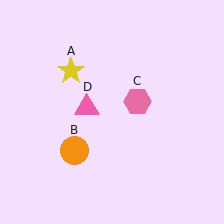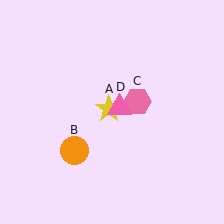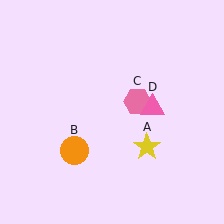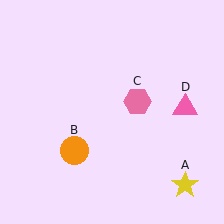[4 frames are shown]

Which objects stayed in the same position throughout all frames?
Orange circle (object B) and pink hexagon (object C) remained stationary.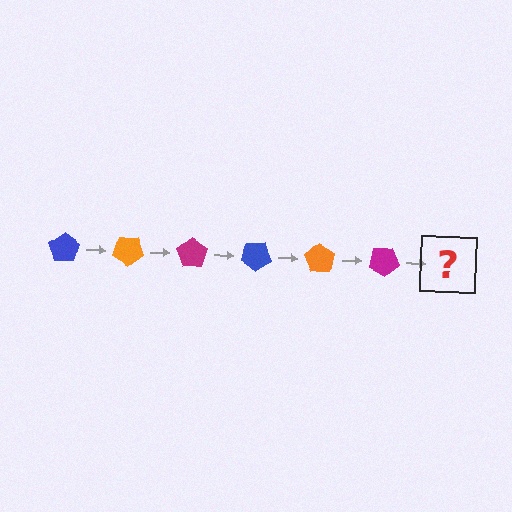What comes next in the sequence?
The next element should be a blue pentagon, rotated 210 degrees from the start.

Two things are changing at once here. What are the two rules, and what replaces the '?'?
The two rules are that it rotates 35 degrees each step and the color cycles through blue, orange, and magenta. The '?' should be a blue pentagon, rotated 210 degrees from the start.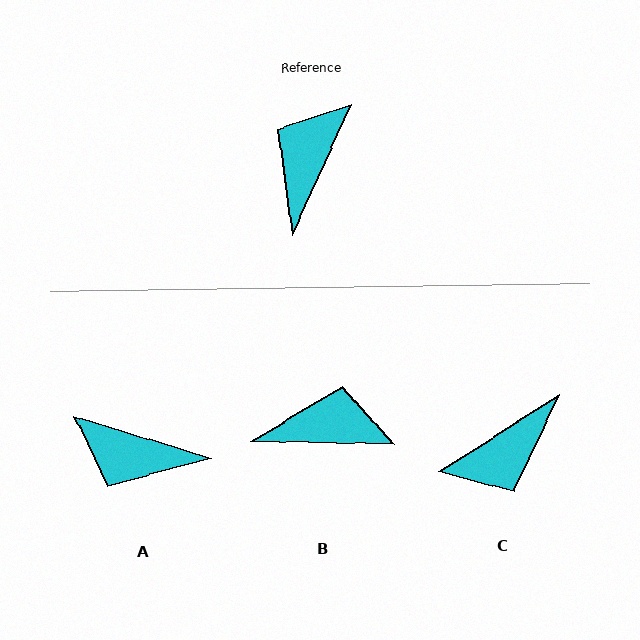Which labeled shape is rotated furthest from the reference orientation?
C, about 147 degrees away.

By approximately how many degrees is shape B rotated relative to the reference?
Approximately 67 degrees clockwise.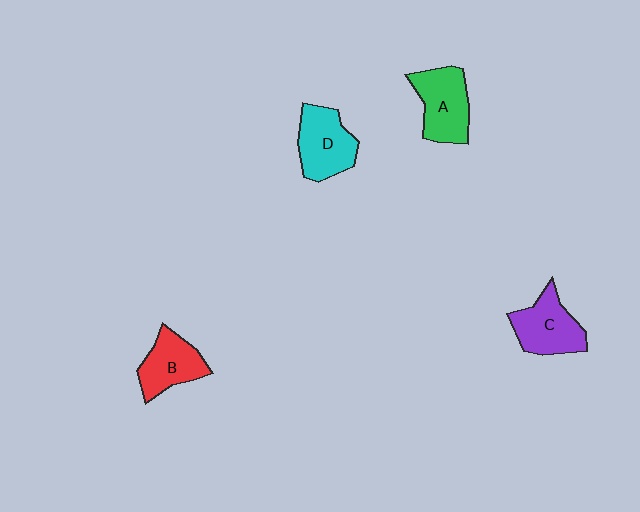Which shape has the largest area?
Shape A (green).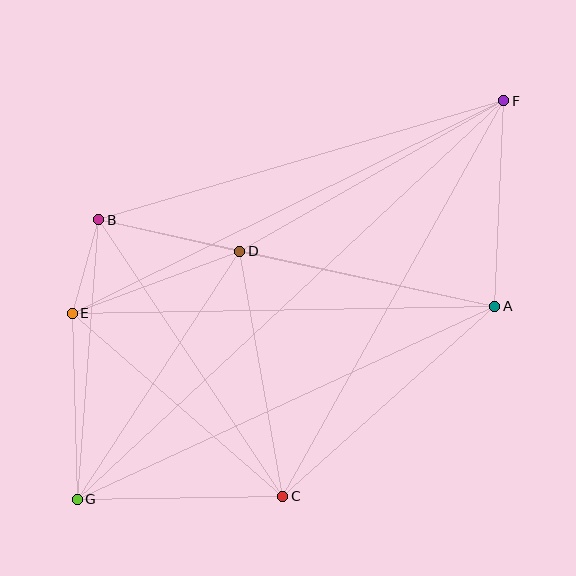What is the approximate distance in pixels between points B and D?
The distance between B and D is approximately 144 pixels.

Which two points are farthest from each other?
Points F and G are farthest from each other.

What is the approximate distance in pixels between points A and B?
The distance between A and B is approximately 405 pixels.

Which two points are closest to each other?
Points B and E are closest to each other.